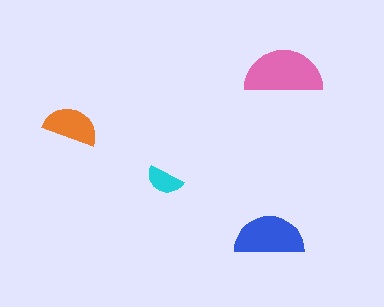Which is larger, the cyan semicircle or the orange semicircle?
The orange one.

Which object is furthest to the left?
The orange semicircle is leftmost.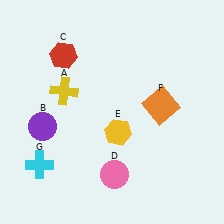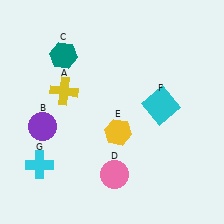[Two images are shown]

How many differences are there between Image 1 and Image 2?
There are 2 differences between the two images.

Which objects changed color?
C changed from red to teal. F changed from orange to cyan.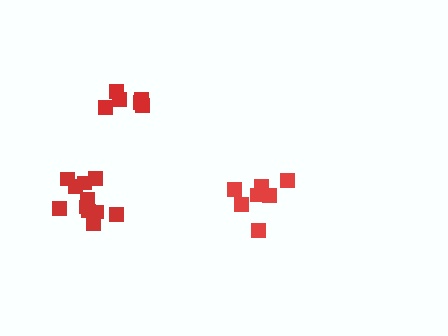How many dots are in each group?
Group 1: 6 dots, Group 2: 11 dots, Group 3: 7 dots (24 total).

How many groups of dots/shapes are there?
There are 3 groups.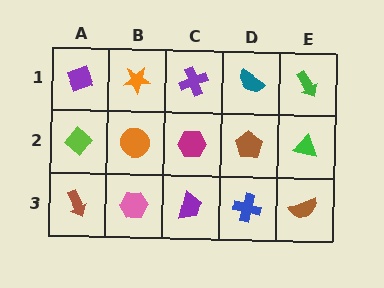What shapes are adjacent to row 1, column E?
A green triangle (row 2, column E), a teal semicircle (row 1, column D).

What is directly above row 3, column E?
A green triangle.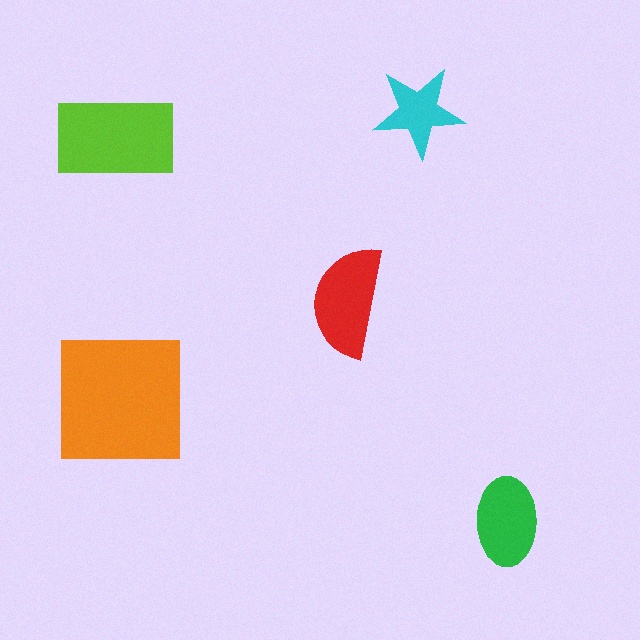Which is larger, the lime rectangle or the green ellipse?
The lime rectangle.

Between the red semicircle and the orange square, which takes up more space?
The orange square.